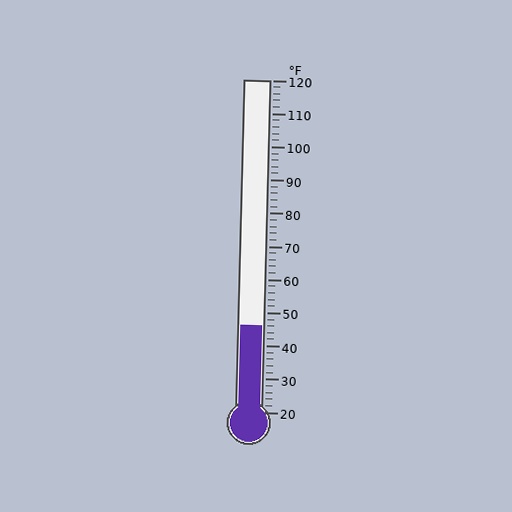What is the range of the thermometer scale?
The thermometer scale ranges from 20°F to 120°F.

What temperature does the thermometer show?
The thermometer shows approximately 46°F.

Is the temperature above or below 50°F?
The temperature is below 50°F.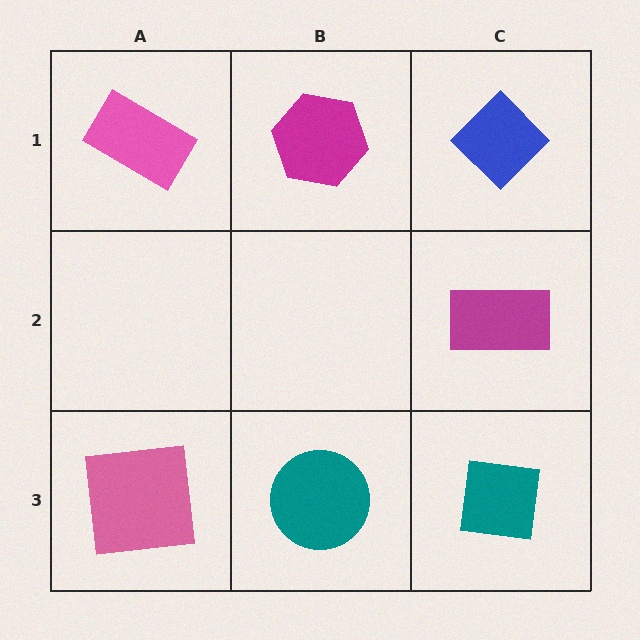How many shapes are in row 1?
3 shapes.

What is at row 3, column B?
A teal circle.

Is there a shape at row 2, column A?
No, that cell is empty.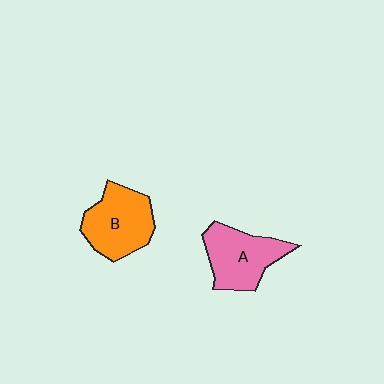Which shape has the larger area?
Shape B (orange).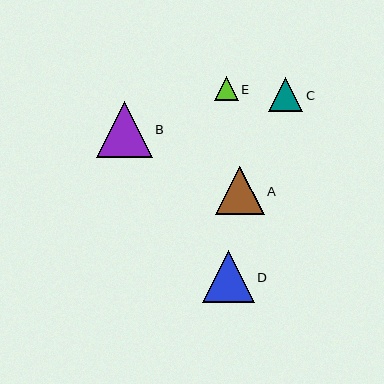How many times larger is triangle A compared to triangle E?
Triangle A is approximately 2.0 times the size of triangle E.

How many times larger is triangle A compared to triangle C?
Triangle A is approximately 1.4 times the size of triangle C.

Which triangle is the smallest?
Triangle E is the smallest with a size of approximately 24 pixels.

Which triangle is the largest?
Triangle B is the largest with a size of approximately 56 pixels.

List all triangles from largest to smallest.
From largest to smallest: B, D, A, C, E.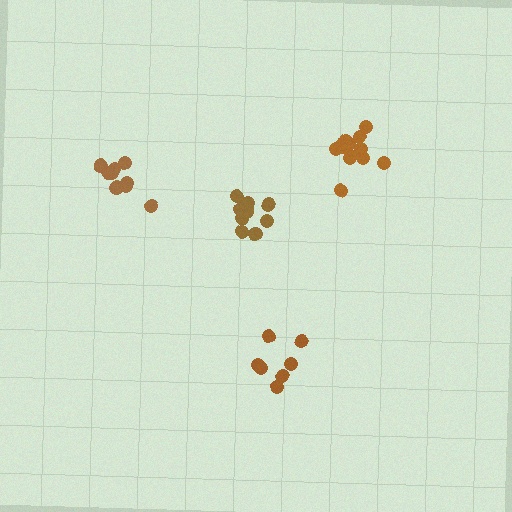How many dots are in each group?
Group 1: 10 dots, Group 2: 11 dots, Group 3: 7 dots, Group 4: 13 dots (41 total).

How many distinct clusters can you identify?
There are 4 distinct clusters.